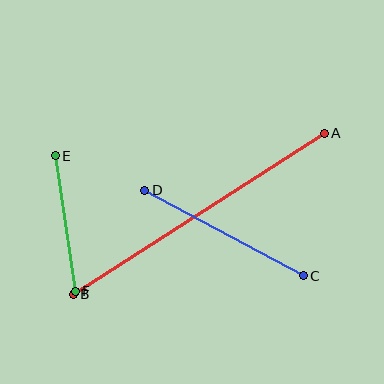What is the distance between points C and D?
The distance is approximately 180 pixels.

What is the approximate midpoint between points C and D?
The midpoint is at approximately (224, 233) pixels.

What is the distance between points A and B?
The distance is approximately 298 pixels.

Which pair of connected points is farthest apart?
Points A and B are farthest apart.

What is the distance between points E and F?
The distance is approximately 137 pixels.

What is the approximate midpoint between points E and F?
The midpoint is at approximately (65, 223) pixels.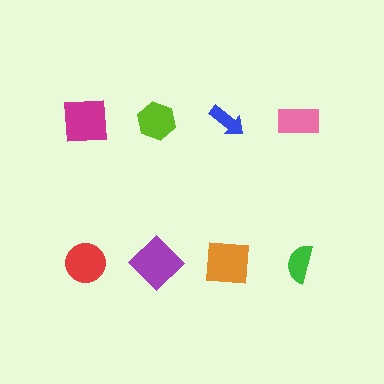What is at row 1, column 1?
A magenta square.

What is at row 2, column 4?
A green semicircle.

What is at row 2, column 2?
A purple diamond.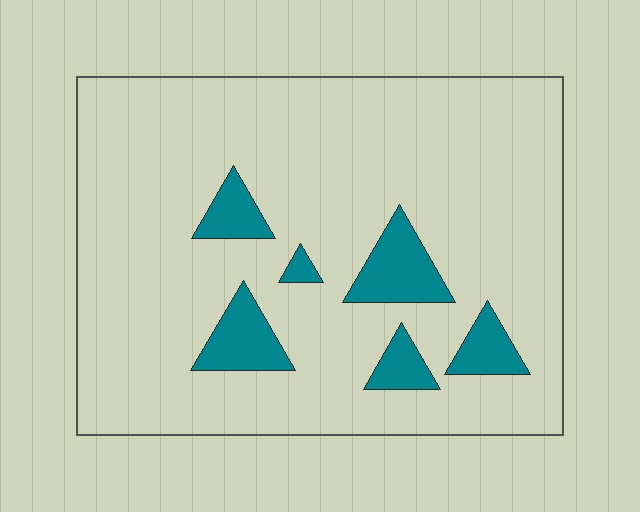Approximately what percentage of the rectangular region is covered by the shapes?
Approximately 10%.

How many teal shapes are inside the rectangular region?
6.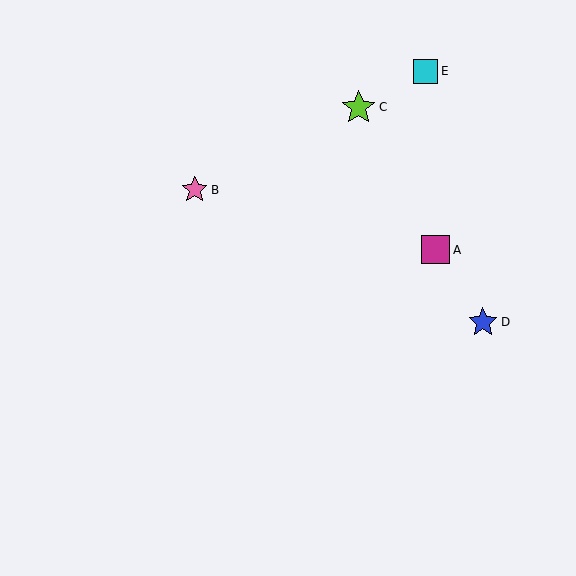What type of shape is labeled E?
Shape E is a cyan square.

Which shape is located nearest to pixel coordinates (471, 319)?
The blue star (labeled D) at (483, 322) is nearest to that location.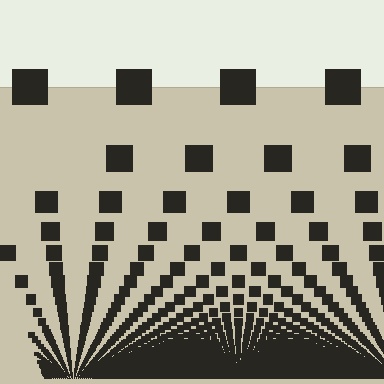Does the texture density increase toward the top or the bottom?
Density increases toward the bottom.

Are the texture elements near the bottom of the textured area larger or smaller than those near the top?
Smaller. The gradient is inverted — elements near the bottom are smaller and denser.